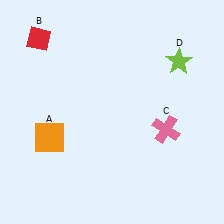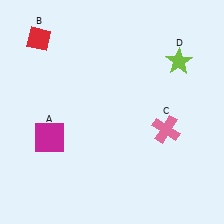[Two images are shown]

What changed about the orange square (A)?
In Image 1, A is orange. In Image 2, it changed to magenta.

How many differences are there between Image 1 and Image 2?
There is 1 difference between the two images.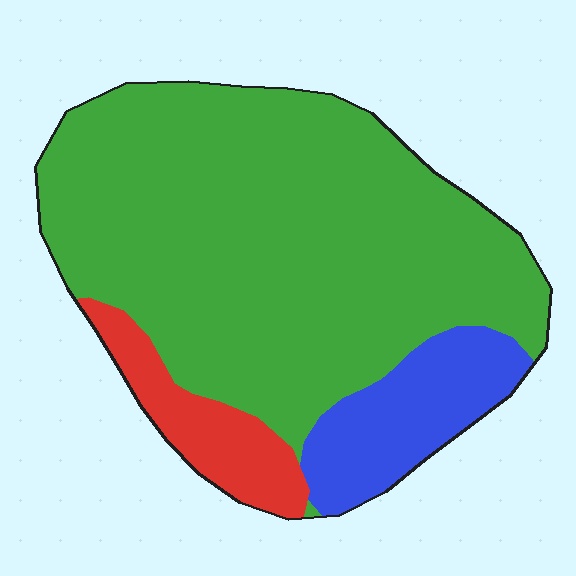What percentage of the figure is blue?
Blue takes up about one eighth (1/8) of the figure.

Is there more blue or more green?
Green.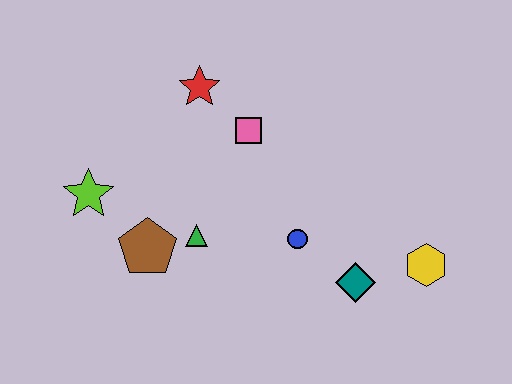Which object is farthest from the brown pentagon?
The yellow hexagon is farthest from the brown pentagon.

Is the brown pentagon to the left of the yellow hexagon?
Yes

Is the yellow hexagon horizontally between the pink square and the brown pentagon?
No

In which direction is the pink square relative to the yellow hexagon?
The pink square is to the left of the yellow hexagon.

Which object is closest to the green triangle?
The brown pentagon is closest to the green triangle.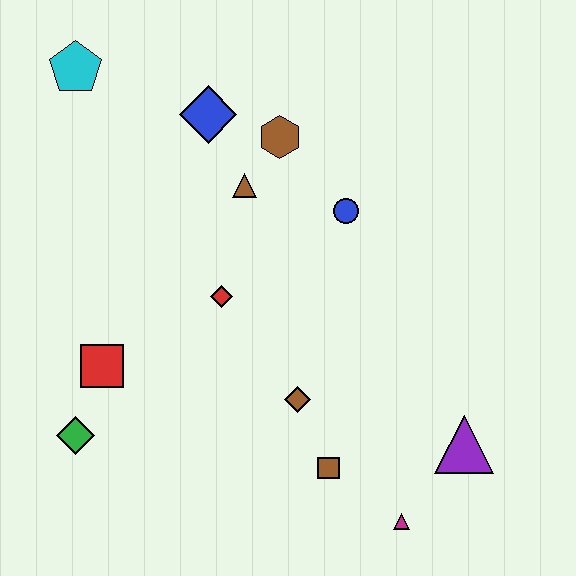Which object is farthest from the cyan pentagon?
The magenta triangle is farthest from the cyan pentagon.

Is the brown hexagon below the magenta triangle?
No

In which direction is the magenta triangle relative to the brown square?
The magenta triangle is to the right of the brown square.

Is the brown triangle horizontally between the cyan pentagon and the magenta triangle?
Yes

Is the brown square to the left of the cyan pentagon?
No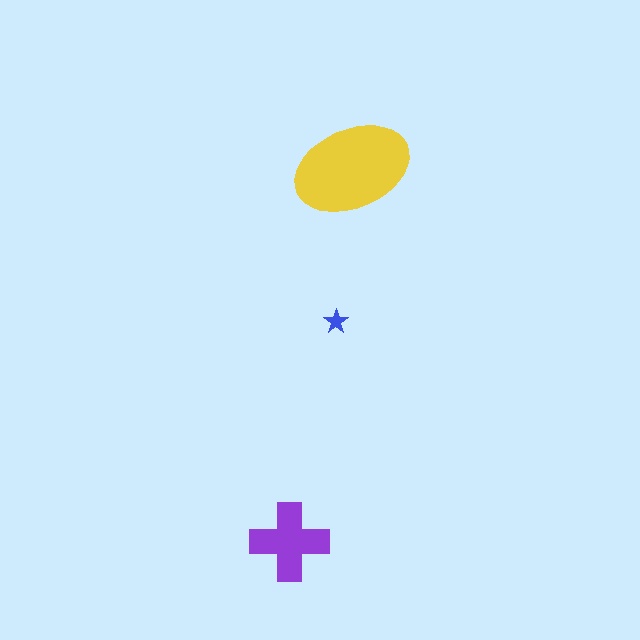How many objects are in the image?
There are 3 objects in the image.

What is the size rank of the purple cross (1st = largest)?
2nd.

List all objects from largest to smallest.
The yellow ellipse, the purple cross, the blue star.